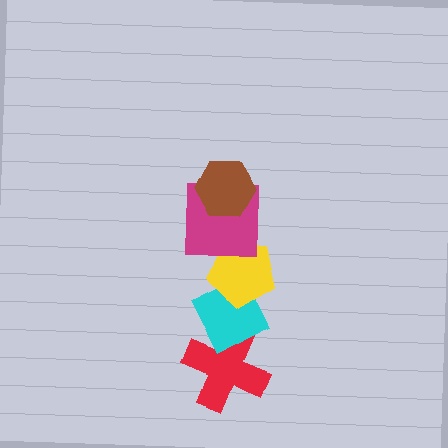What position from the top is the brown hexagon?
The brown hexagon is 1st from the top.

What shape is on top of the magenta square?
The brown hexagon is on top of the magenta square.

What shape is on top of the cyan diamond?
The yellow pentagon is on top of the cyan diamond.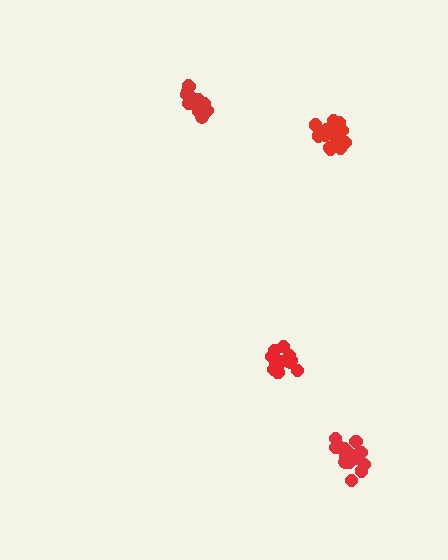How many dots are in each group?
Group 1: 14 dots, Group 2: 17 dots, Group 3: 16 dots, Group 4: 14 dots (61 total).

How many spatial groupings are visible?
There are 4 spatial groupings.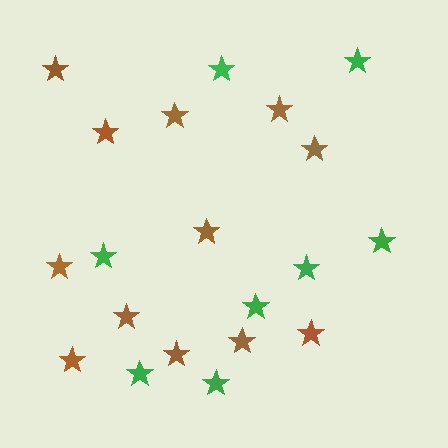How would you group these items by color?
There are 2 groups: one group of green stars (8) and one group of brown stars (12).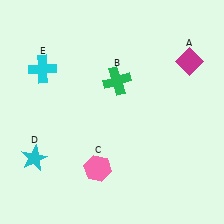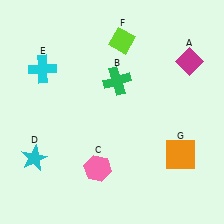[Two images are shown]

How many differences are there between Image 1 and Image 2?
There are 2 differences between the two images.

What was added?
A lime diamond (F), an orange square (G) were added in Image 2.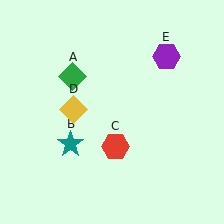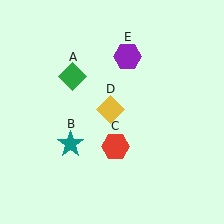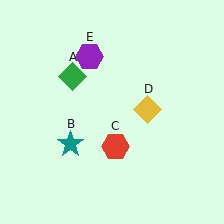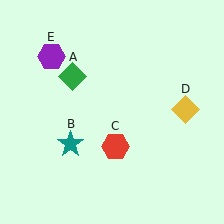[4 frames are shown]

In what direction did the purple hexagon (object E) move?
The purple hexagon (object E) moved left.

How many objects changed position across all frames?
2 objects changed position: yellow diamond (object D), purple hexagon (object E).